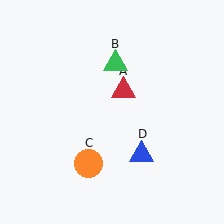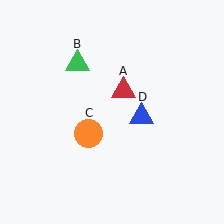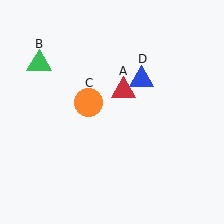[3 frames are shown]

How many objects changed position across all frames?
3 objects changed position: green triangle (object B), orange circle (object C), blue triangle (object D).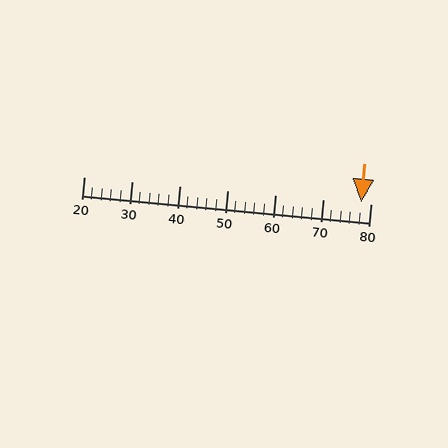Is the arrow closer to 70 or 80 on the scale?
The arrow is closer to 80.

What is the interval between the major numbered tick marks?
The major tick marks are spaced 10 units apart.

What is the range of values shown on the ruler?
The ruler shows values from 20 to 80.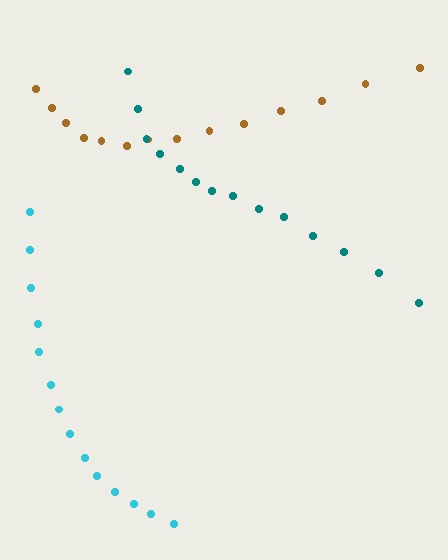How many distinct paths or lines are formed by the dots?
There are 3 distinct paths.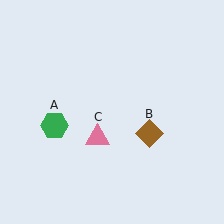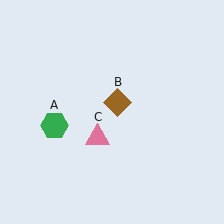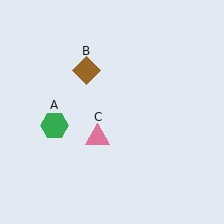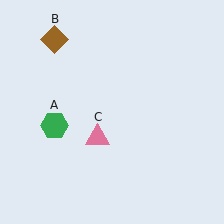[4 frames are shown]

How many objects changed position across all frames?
1 object changed position: brown diamond (object B).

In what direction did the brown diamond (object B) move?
The brown diamond (object B) moved up and to the left.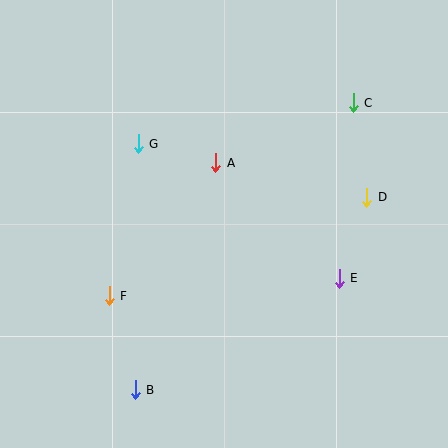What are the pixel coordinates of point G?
Point G is at (138, 144).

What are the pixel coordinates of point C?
Point C is at (353, 103).